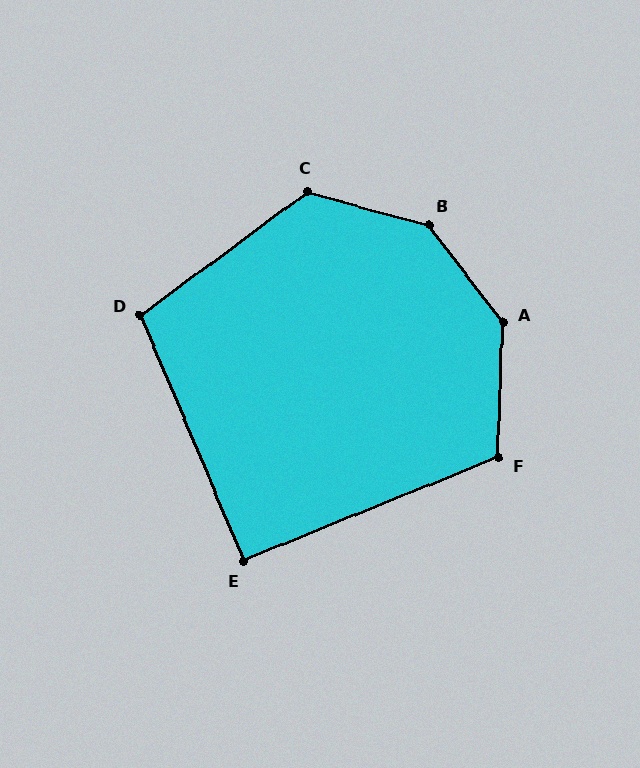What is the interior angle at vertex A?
Approximately 141 degrees (obtuse).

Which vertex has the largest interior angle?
B, at approximately 142 degrees.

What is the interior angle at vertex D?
Approximately 104 degrees (obtuse).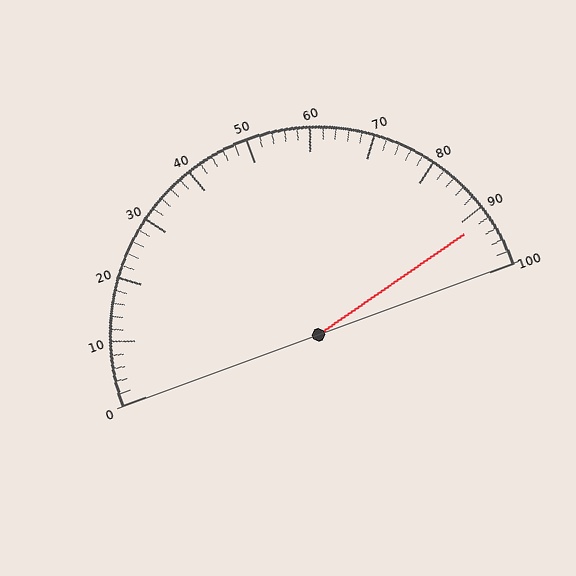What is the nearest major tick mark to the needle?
The nearest major tick mark is 90.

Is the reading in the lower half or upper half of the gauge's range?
The reading is in the upper half of the range (0 to 100).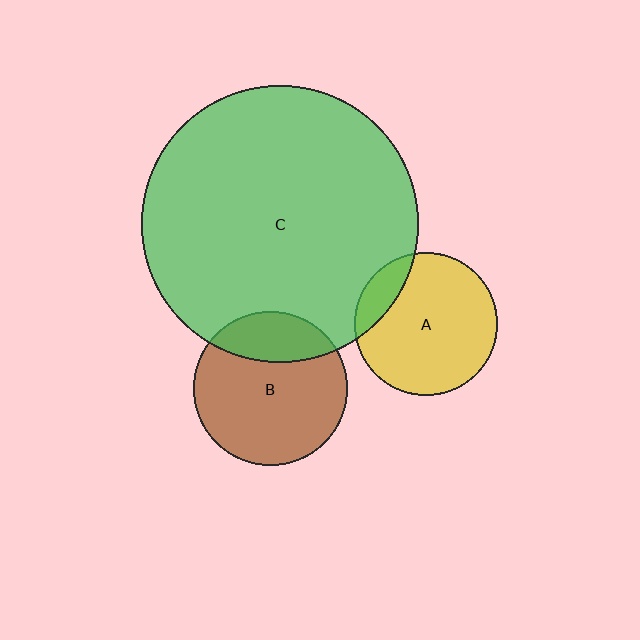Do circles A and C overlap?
Yes.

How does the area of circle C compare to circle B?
Approximately 3.2 times.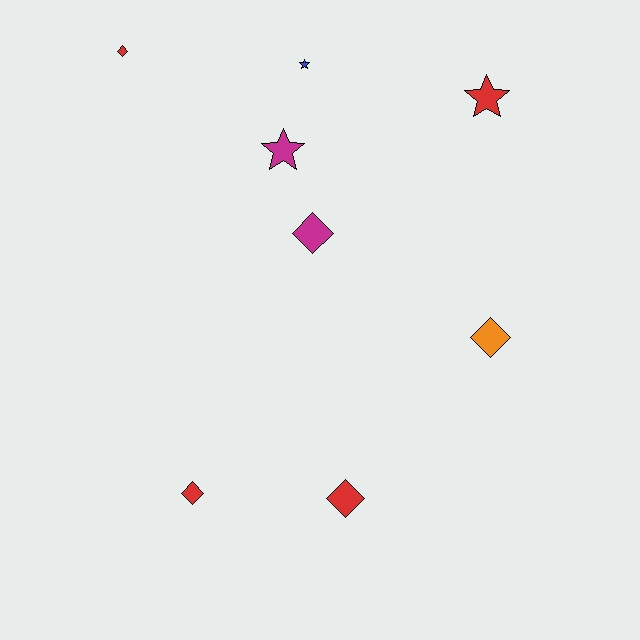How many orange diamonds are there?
There is 1 orange diamond.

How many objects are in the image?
There are 8 objects.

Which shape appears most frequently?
Diamond, with 5 objects.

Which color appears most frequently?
Red, with 4 objects.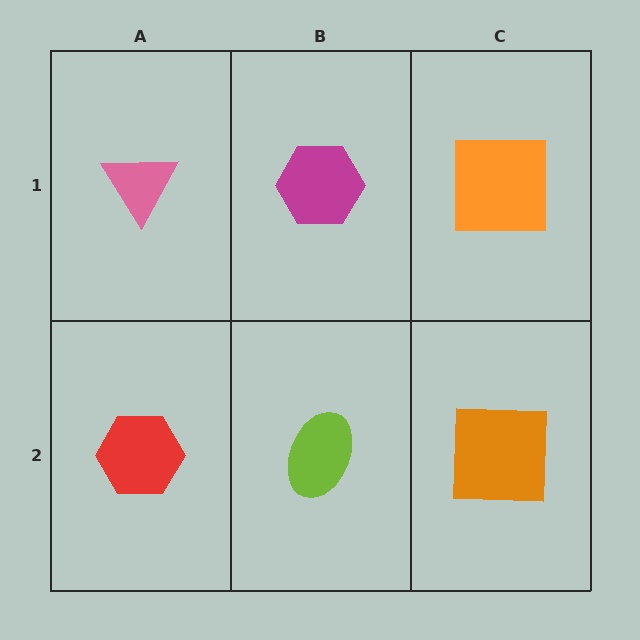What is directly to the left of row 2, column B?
A red hexagon.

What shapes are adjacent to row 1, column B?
A lime ellipse (row 2, column B), a pink triangle (row 1, column A), an orange square (row 1, column C).